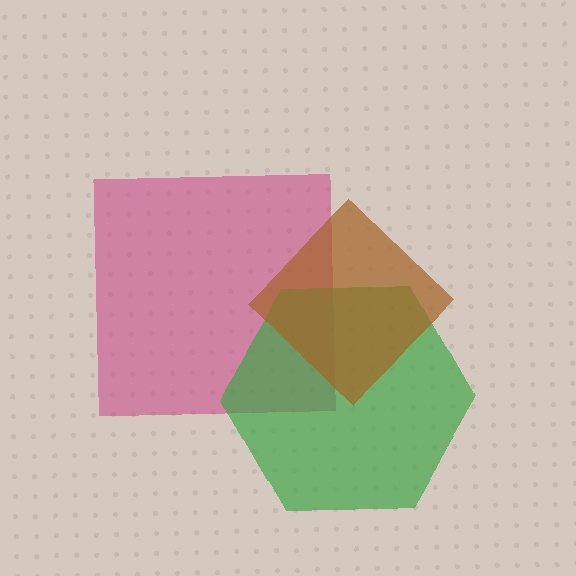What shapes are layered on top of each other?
The layered shapes are: a magenta square, a green hexagon, a brown diamond.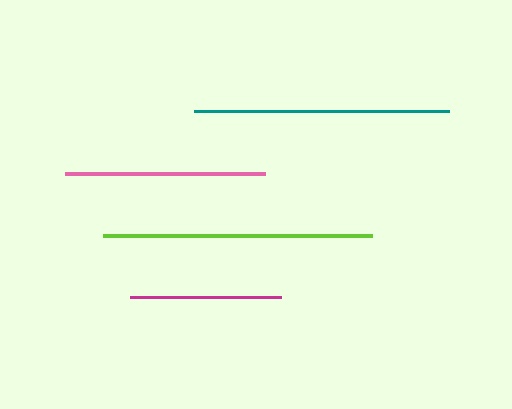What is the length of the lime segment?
The lime segment is approximately 269 pixels long.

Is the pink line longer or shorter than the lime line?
The lime line is longer than the pink line.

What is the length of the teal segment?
The teal segment is approximately 255 pixels long.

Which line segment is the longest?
The lime line is the longest at approximately 269 pixels.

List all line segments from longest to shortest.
From longest to shortest: lime, teal, pink, magenta.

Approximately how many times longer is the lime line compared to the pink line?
The lime line is approximately 1.3 times the length of the pink line.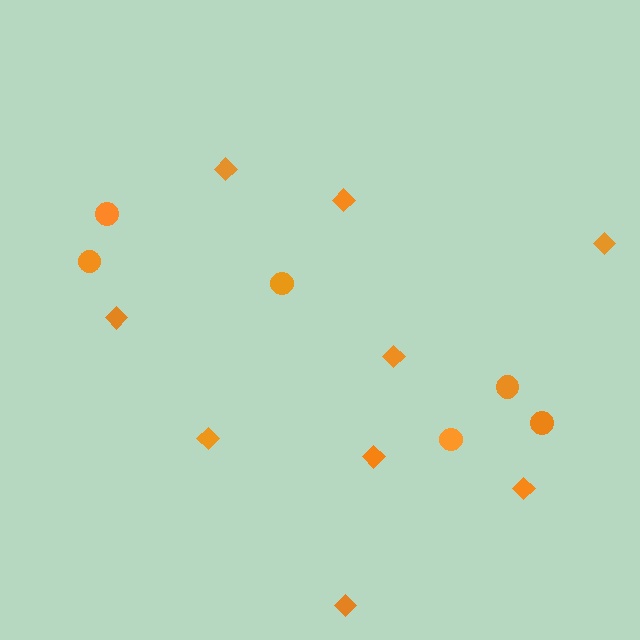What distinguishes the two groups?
There are 2 groups: one group of circles (6) and one group of diamonds (9).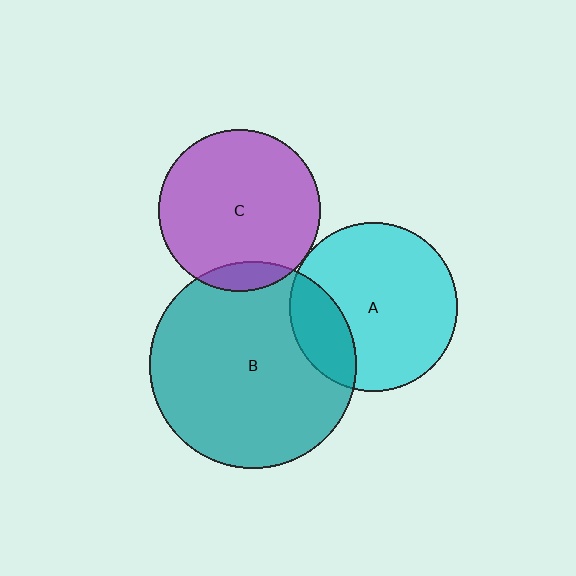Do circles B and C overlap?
Yes.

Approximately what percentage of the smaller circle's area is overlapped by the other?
Approximately 10%.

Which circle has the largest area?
Circle B (teal).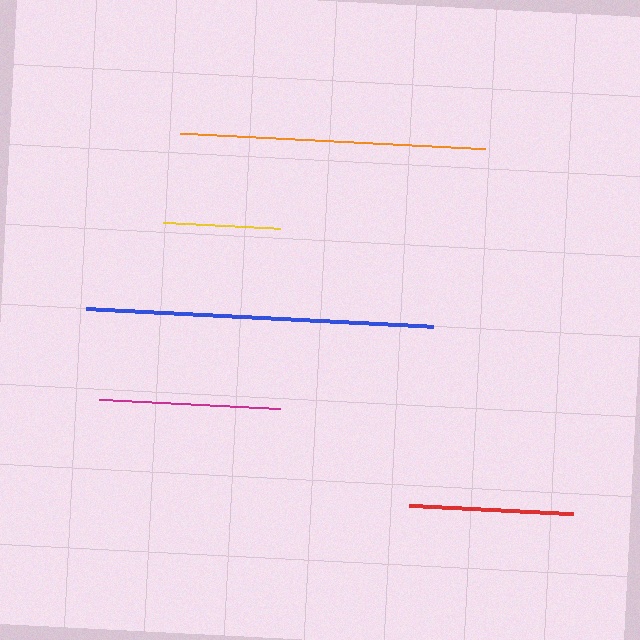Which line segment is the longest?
The blue line is the longest at approximately 347 pixels.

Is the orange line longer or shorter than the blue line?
The blue line is longer than the orange line.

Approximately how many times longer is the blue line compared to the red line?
The blue line is approximately 2.1 times the length of the red line.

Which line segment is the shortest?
The yellow line is the shortest at approximately 118 pixels.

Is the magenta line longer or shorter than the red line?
The magenta line is longer than the red line.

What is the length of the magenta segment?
The magenta segment is approximately 182 pixels long.